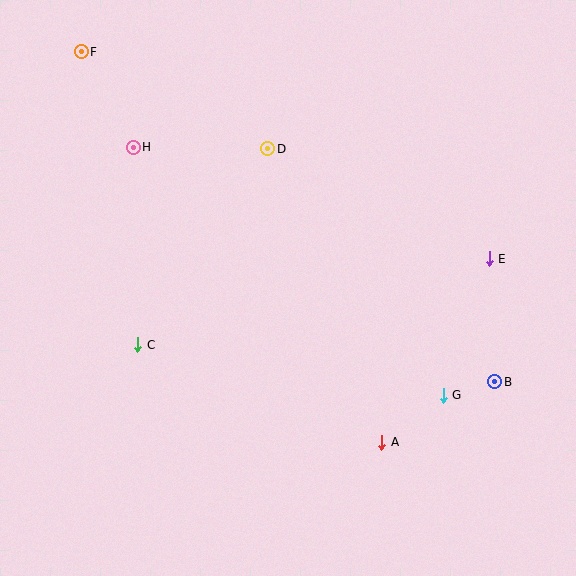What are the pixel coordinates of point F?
Point F is at (81, 52).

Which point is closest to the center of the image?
Point D at (268, 149) is closest to the center.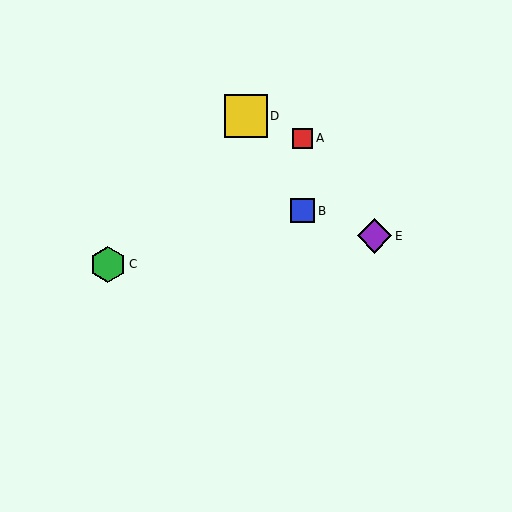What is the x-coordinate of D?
Object D is at x≈246.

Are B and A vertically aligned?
Yes, both are at x≈303.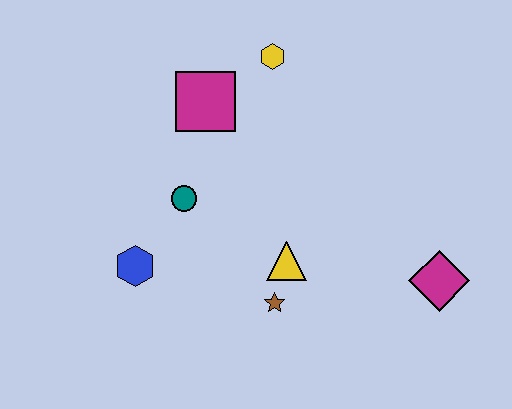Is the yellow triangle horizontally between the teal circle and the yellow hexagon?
No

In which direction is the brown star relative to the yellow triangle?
The brown star is below the yellow triangle.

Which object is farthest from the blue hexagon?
The magenta diamond is farthest from the blue hexagon.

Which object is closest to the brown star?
The yellow triangle is closest to the brown star.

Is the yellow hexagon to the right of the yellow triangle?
No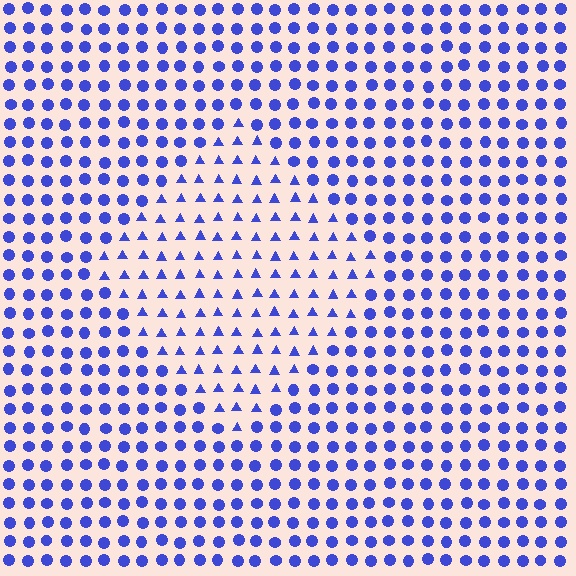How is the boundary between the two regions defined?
The boundary is defined by a change in element shape: triangles inside vs. circles outside. All elements share the same color and spacing.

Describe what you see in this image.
The image is filled with small blue elements arranged in a uniform grid. A diamond-shaped region contains triangles, while the surrounding area contains circles. The boundary is defined purely by the change in element shape.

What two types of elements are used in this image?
The image uses triangles inside the diamond region and circles outside it.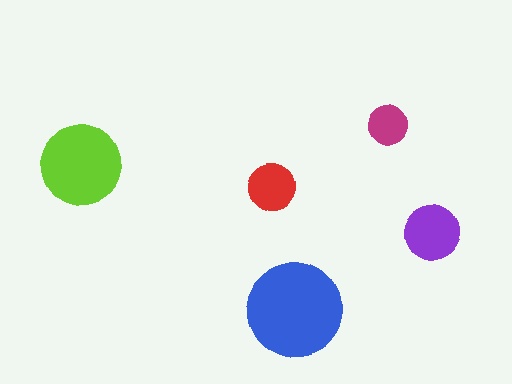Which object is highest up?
The magenta circle is topmost.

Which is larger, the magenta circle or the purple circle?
The purple one.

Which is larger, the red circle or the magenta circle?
The red one.